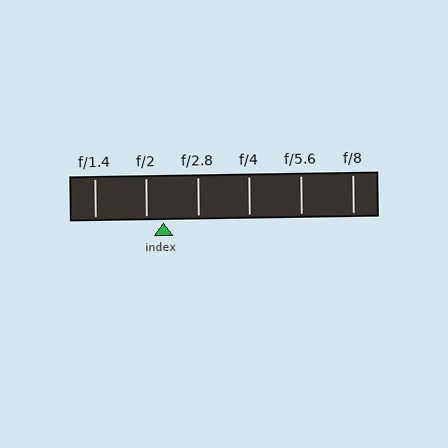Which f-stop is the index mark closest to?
The index mark is closest to f/2.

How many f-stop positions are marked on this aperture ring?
There are 6 f-stop positions marked.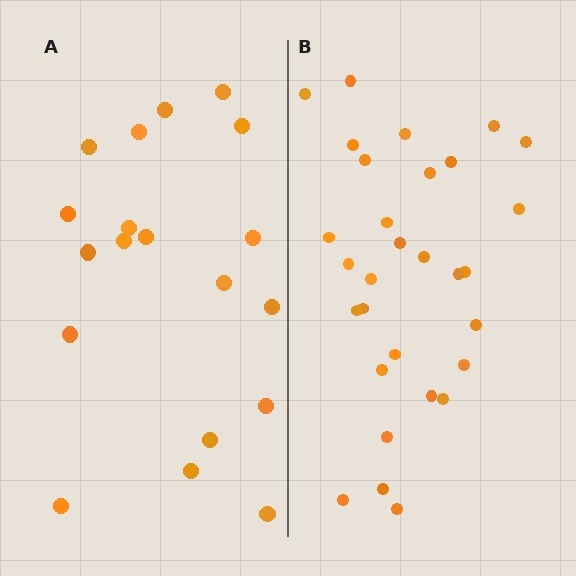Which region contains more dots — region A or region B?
Region B (the right region) has more dots.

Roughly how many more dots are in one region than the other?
Region B has roughly 12 or so more dots than region A.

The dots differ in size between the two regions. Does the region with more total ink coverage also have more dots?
No. Region A has more total ink coverage because its dots are larger, but region B actually contains more individual dots. Total area can be misleading — the number of items is what matters here.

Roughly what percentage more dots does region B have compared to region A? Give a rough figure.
About 60% more.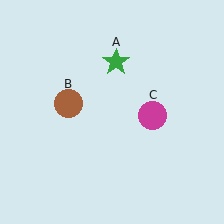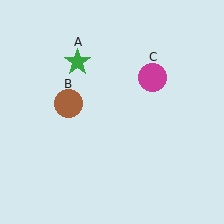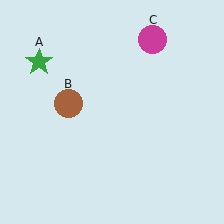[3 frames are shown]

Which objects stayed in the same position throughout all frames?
Brown circle (object B) remained stationary.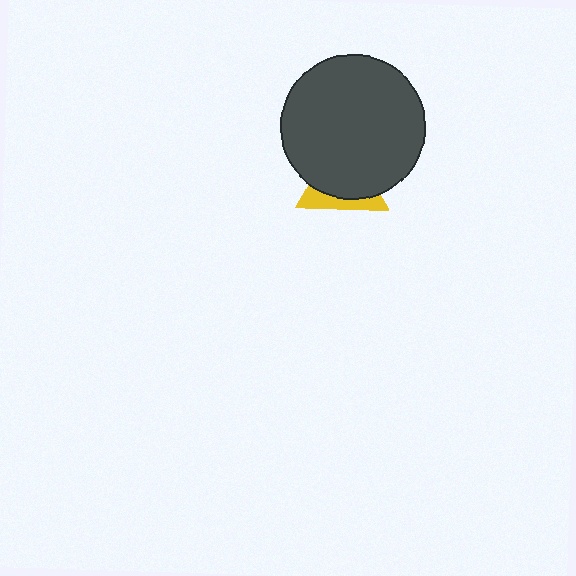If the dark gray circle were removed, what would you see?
You would see the complete yellow triangle.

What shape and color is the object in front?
The object in front is a dark gray circle.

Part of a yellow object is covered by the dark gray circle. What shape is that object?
It is a triangle.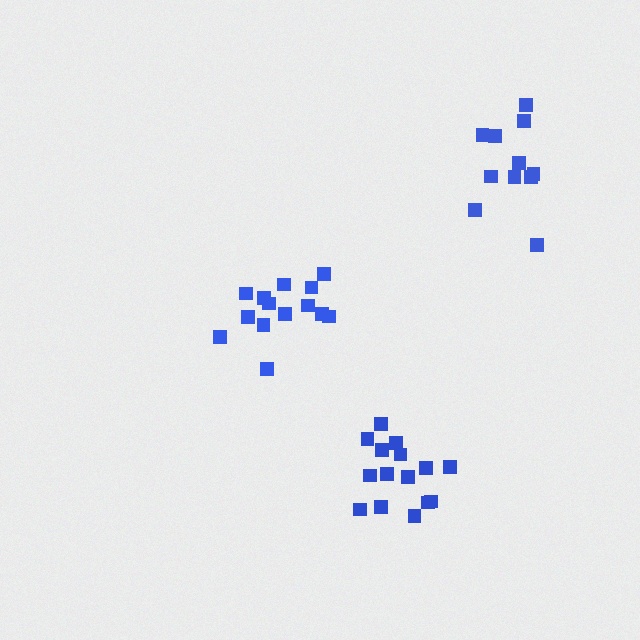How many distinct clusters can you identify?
There are 3 distinct clusters.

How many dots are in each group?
Group 1: 14 dots, Group 2: 11 dots, Group 3: 15 dots (40 total).